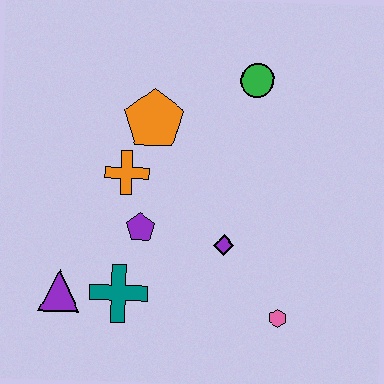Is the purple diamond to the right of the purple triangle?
Yes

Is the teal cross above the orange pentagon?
No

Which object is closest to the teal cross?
The purple triangle is closest to the teal cross.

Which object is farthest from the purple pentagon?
The green circle is farthest from the purple pentagon.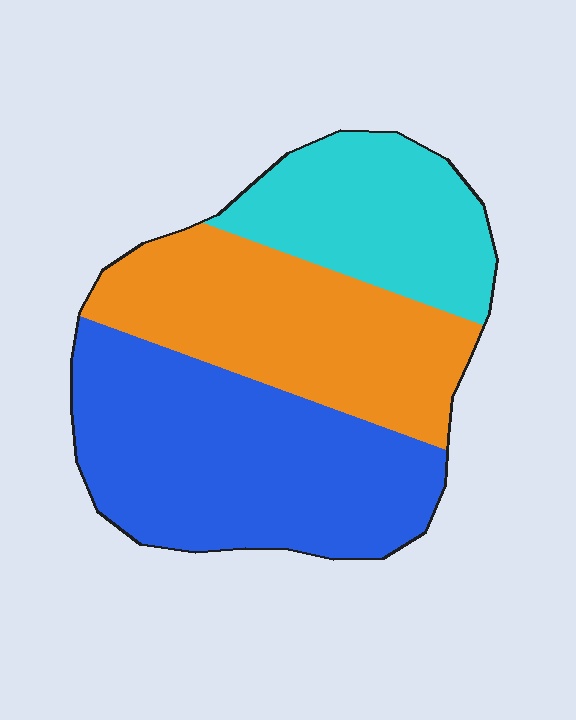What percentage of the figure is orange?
Orange takes up about one third (1/3) of the figure.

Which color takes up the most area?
Blue, at roughly 45%.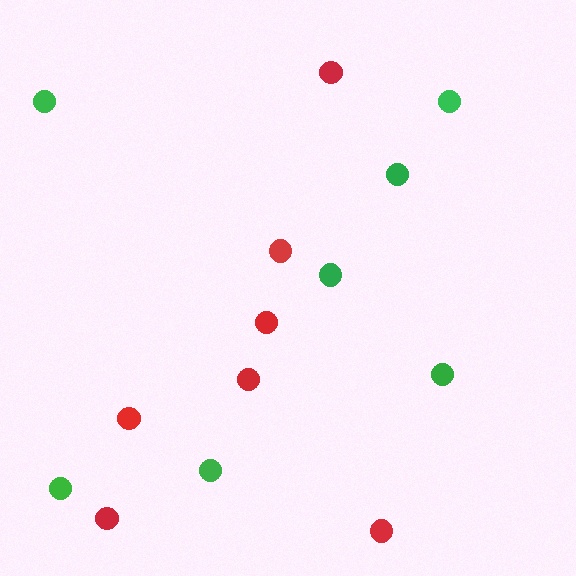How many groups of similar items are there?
There are 2 groups: one group of red circles (7) and one group of green circles (7).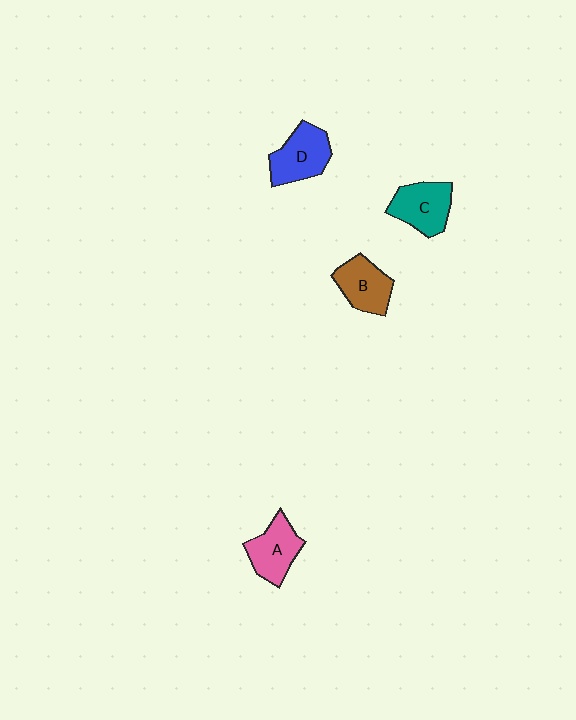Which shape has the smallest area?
Shape B (brown).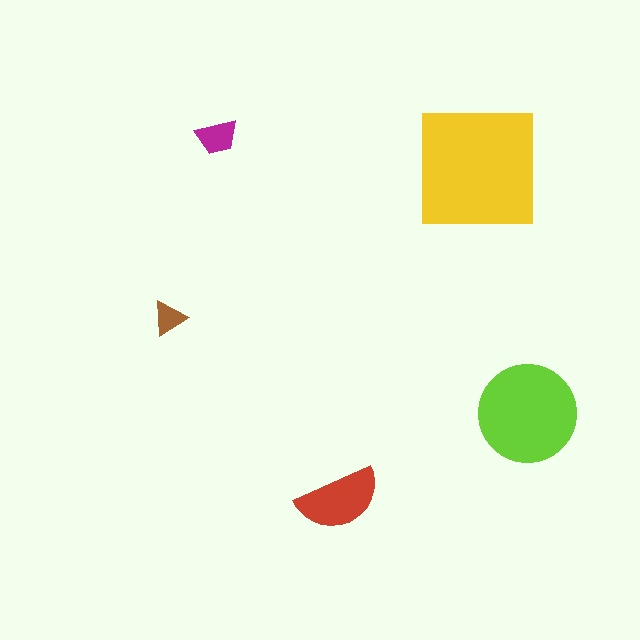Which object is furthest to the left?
The brown triangle is leftmost.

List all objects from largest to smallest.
The yellow square, the lime circle, the red semicircle, the magenta trapezoid, the brown triangle.